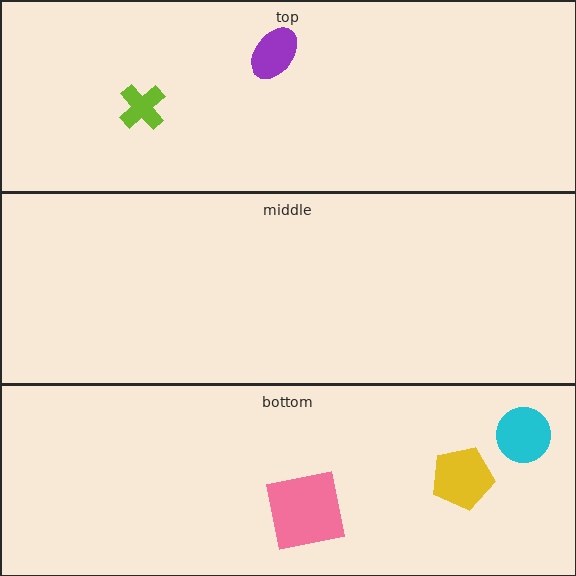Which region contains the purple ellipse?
The top region.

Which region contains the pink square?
The bottom region.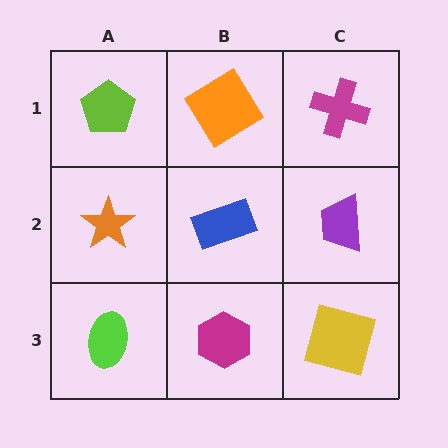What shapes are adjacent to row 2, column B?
An orange diamond (row 1, column B), a magenta hexagon (row 3, column B), an orange star (row 2, column A), a purple trapezoid (row 2, column C).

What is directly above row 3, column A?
An orange star.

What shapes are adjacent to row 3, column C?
A purple trapezoid (row 2, column C), a magenta hexagon (row 3, column B).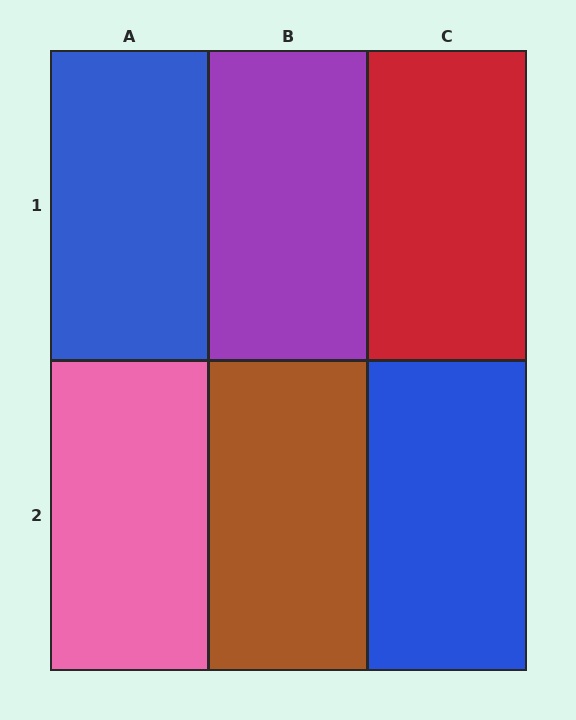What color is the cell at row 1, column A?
Blue.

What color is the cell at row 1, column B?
Purple.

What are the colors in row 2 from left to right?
Pink, brown, blue.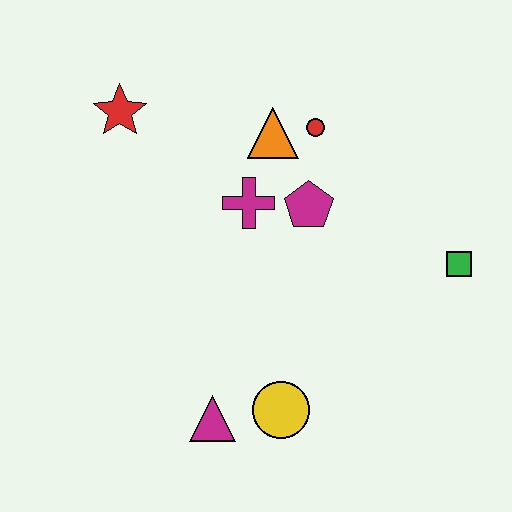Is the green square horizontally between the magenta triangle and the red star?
No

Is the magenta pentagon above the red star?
No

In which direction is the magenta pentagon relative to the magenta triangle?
The magenta pentagon is above the magenta triangle.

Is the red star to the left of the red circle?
Yes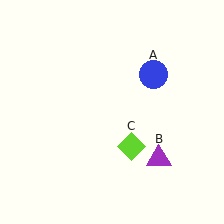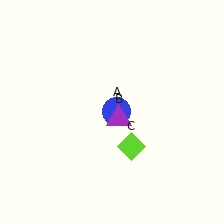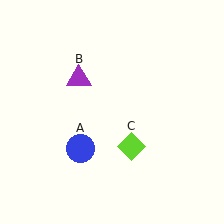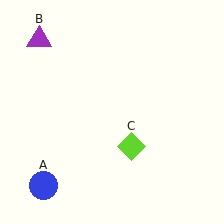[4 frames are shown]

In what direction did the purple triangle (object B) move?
The purple triangle (object B) moved up and to the left.